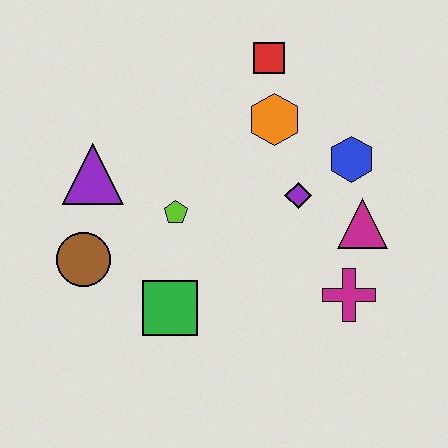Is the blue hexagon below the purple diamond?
No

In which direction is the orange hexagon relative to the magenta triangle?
The orange hexagon is above the magenta triangle.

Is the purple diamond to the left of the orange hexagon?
No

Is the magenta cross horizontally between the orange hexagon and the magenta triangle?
Yes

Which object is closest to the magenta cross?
The magenta triangle is closest to the magenta cross.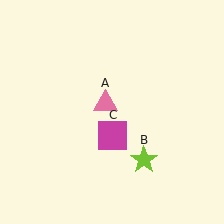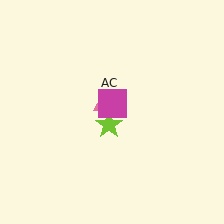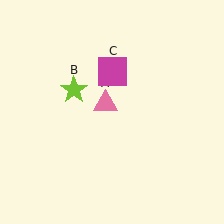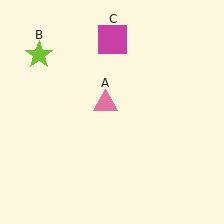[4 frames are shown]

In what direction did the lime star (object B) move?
The lime star (object B) moved up and to the left.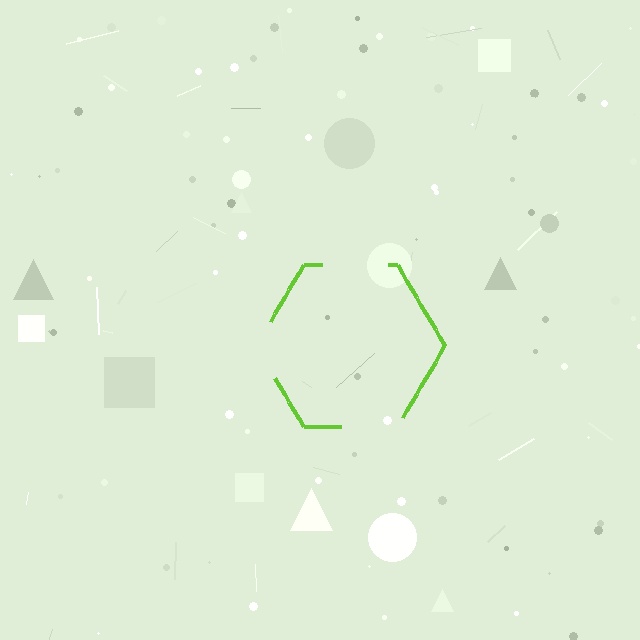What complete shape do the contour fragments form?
The contour fragments form a hexagon.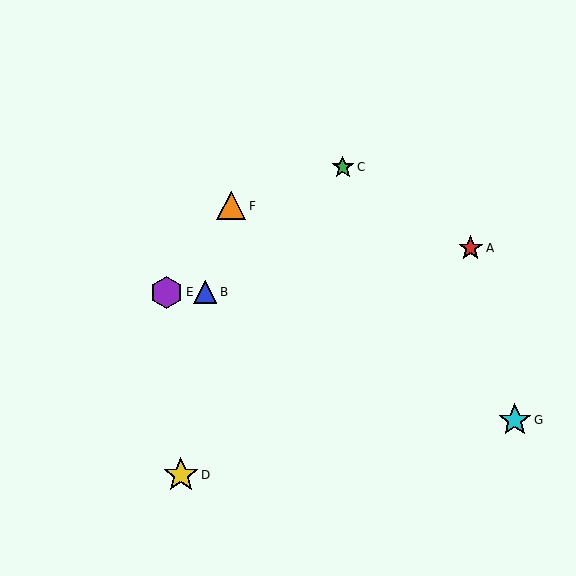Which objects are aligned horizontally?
Objects B, E are aligned horizontally.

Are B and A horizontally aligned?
No, B is at y≈292 and A is at y≈248.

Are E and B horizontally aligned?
Yes, both are at y≈292.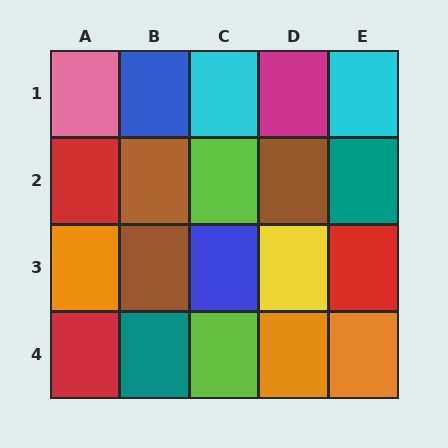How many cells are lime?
2 cells are lime.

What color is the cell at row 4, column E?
Orange.